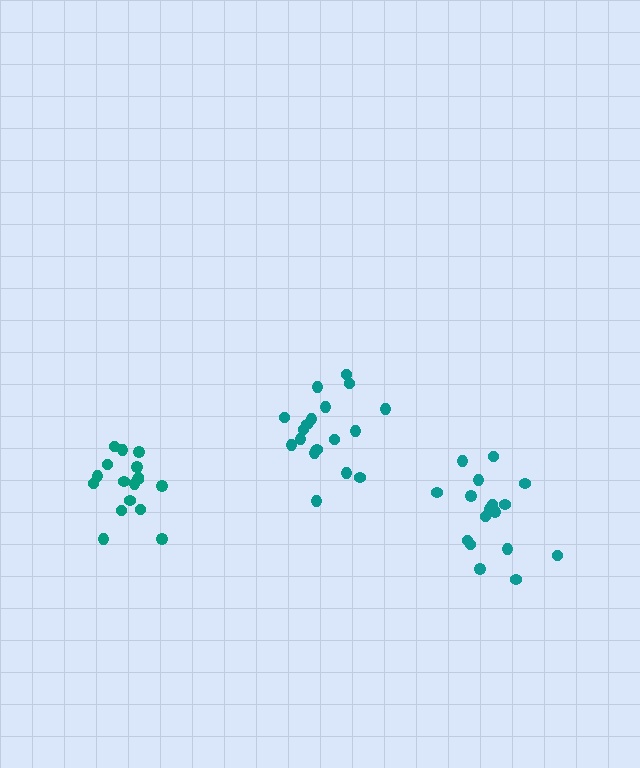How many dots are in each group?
Group 1: 18 dots, Group 2: 17 dots, Group 3: 17 dots (52 total).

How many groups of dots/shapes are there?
There are 3 groups.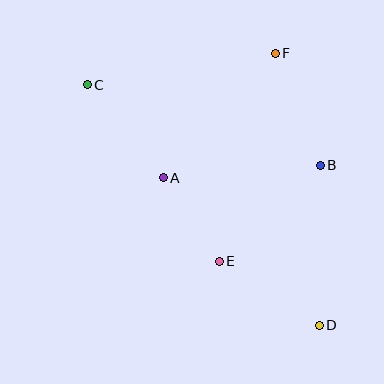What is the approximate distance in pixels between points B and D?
The distance between B and D is approximately 160 pixels.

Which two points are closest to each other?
Points A and E are closest to each other.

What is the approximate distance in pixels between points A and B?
The distance between A and B is approximately 157 pixels.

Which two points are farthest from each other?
Points C and D are farthest from each other.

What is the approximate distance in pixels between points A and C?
The distance between A and C is approximately 120 pixels.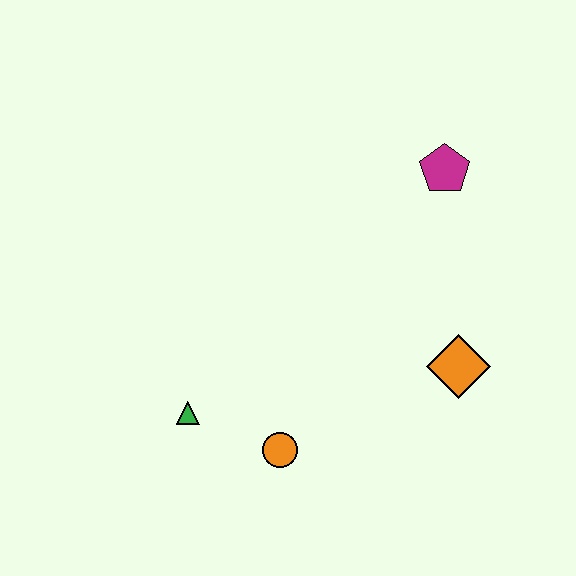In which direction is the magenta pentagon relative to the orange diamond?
The magenta pentagon is above the orange diamond.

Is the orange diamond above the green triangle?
Yes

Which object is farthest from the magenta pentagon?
The green triangle is farthest from the magenta pentagon.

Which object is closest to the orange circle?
The green triangle is closest to the orange circle.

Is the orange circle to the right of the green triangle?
Yes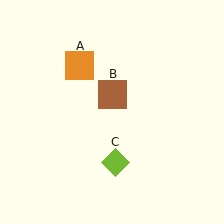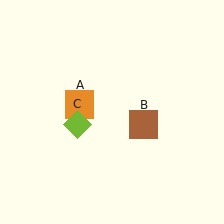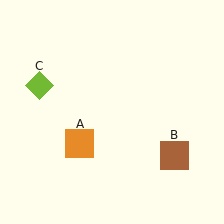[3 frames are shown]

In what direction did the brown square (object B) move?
The brown square (object B) moved down and to the right.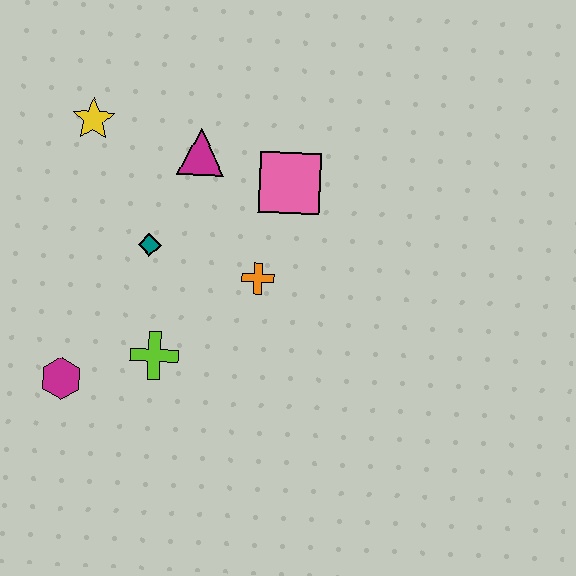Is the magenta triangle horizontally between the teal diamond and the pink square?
Yes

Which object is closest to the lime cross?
The magenta hexagon is closest to the lime cross.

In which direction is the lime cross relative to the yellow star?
The lime cross is below the yellow star.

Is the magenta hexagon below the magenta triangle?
Yes